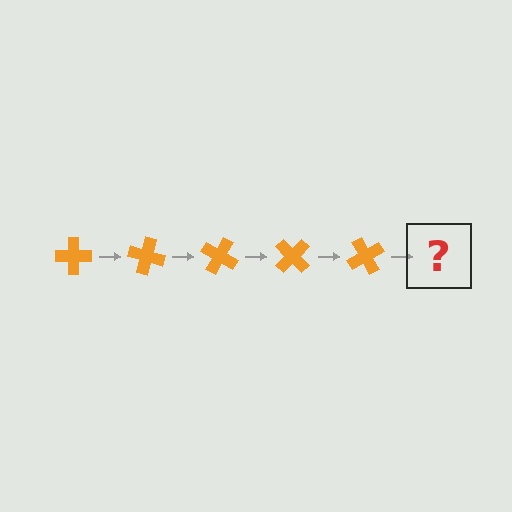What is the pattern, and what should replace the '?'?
The pattern is that the cross rotates 15 degrees each step. The '?' should be an orange cross rotated 75 degrees.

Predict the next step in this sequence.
The next step is an orange cross rotated 75 degrees.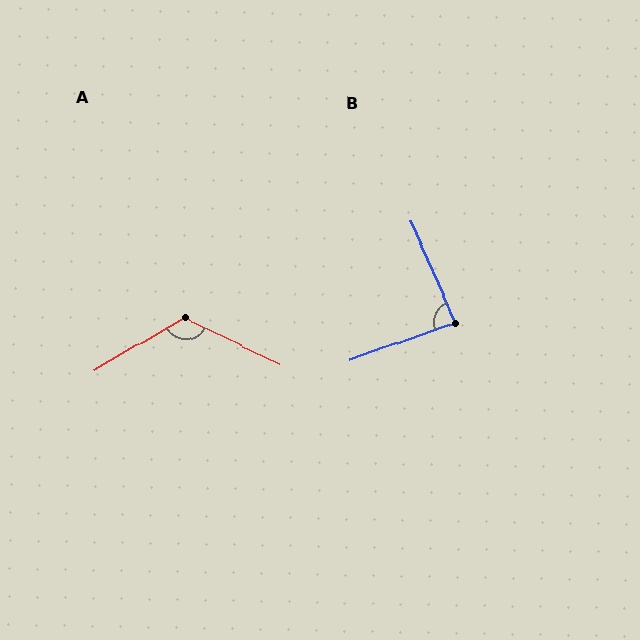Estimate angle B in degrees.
Approximately 86 degrees.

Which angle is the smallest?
B, at approximately 86 degrees.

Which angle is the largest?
A, at approximately 124 degrees.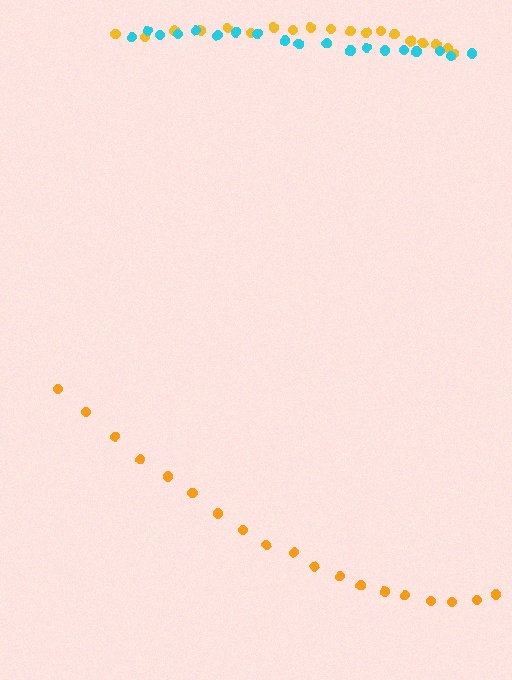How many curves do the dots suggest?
There are 3 distinct paths.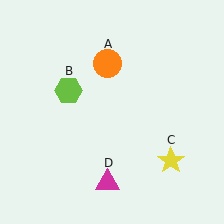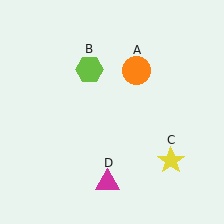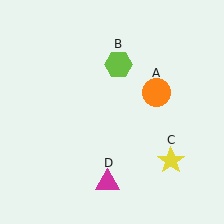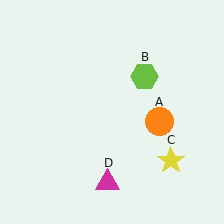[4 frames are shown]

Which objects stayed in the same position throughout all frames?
Yellow star (object C) and magenta triangle (object D) remained stationary.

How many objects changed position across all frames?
2 objects changed position: orange circle (object A), lime hexagon (object B).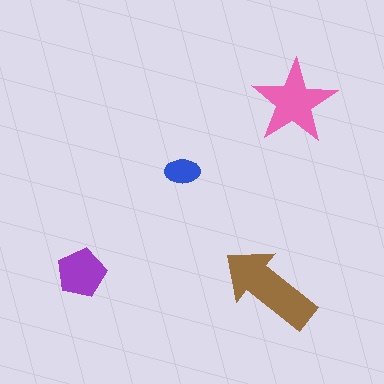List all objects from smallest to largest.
The blue ellipse, the purple pentagon, the pink star, the brown arrow.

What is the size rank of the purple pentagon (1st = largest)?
3rd.